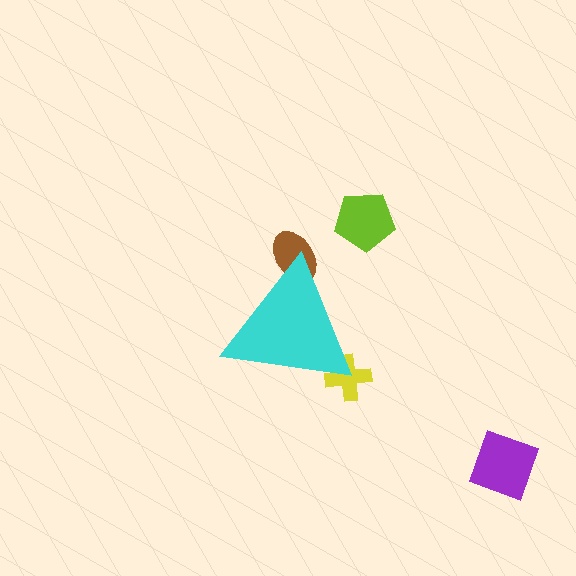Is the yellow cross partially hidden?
Yes, the yellow cross is partially hidden behind the cyan triangle.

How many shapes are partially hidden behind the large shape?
2 shapes are partially hidden.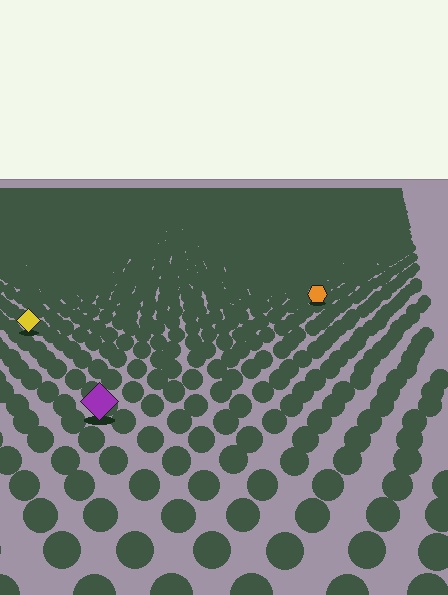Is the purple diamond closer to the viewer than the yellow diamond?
Yes. The purple diamond is closer — you can tell from the texture gradient: the ground texture is coarser near it.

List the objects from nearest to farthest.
From nearest to farthest: the purple diamond, the yellow diamond, the orange hexagon.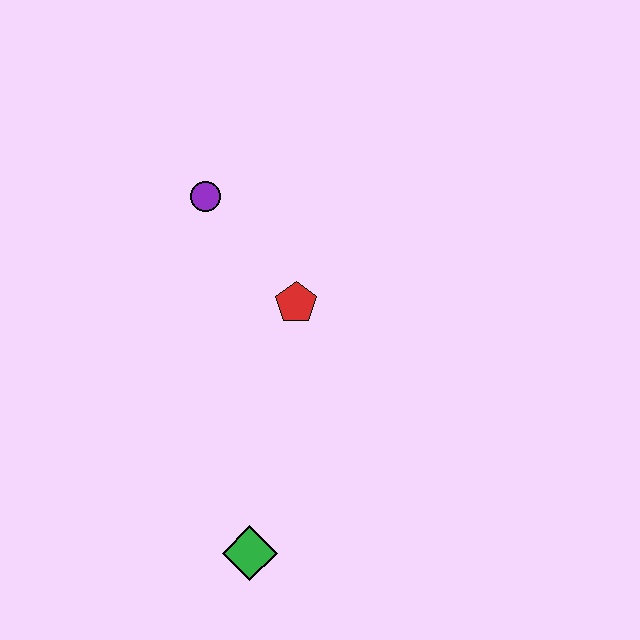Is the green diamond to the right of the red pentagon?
No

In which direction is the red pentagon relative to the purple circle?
The red pentagon is below the purple circle.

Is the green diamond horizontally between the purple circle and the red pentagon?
Yes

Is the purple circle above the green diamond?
Yes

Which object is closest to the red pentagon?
The purple circle is closest to the red pentagon.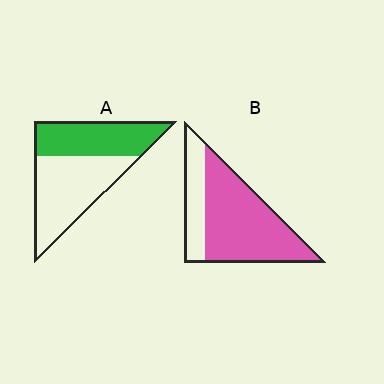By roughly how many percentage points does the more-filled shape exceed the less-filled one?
By roughly 30 percentage points (B over A).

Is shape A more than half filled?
No.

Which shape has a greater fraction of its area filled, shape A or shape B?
Shape B.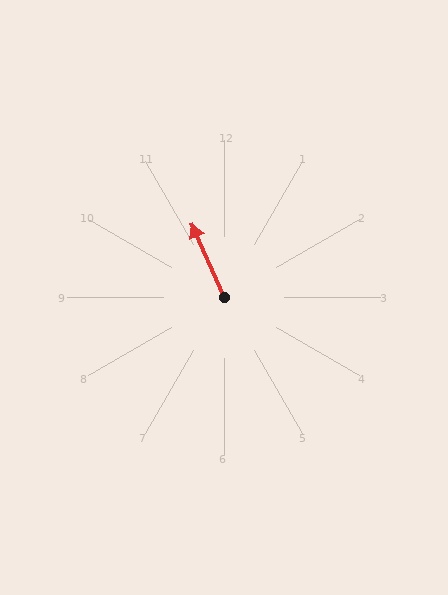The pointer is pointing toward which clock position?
Roughly 11 o'clock.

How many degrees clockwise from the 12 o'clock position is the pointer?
Approximately 336 degrees.